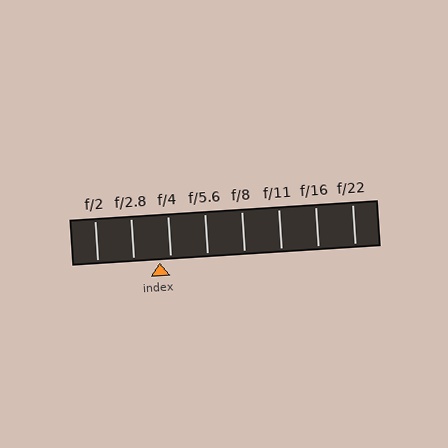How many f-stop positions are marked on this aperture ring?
There are 8 f-stop positions marked.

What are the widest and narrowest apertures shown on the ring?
The widest aperture shown is f/2 and the narrowest is f/22.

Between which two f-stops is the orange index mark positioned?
The index mark is between f/2.8 and f/4.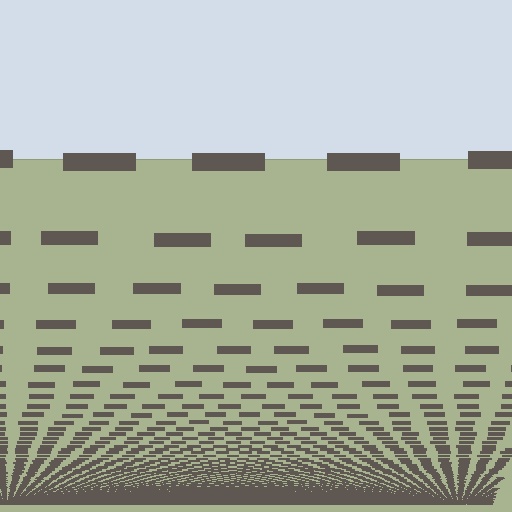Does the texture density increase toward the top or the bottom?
Density increases toward the bottom.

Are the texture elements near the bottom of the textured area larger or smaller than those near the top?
Smaller. The gradient is inverted — elements near the bottom are smaller and denser.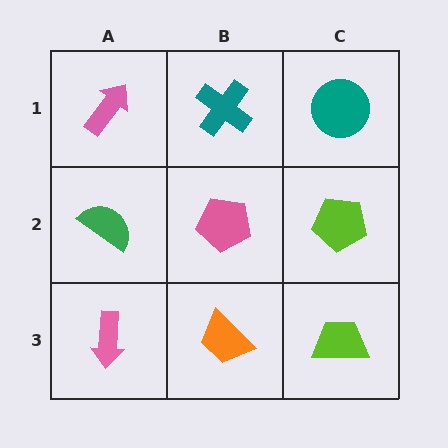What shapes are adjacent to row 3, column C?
A lime pentagon (row 2, column C), an orange trapezoid (row 3, column B).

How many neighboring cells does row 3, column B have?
3.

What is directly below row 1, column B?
A pink pentagon.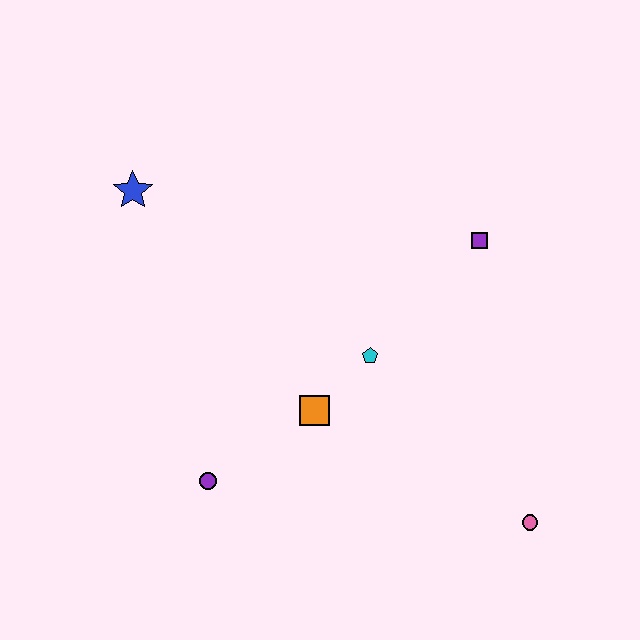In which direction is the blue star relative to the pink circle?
The blue star is to the left of the pink circle.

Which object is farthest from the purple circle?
The purple square is farthest from the purple circle.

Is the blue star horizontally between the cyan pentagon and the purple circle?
No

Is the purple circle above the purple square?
No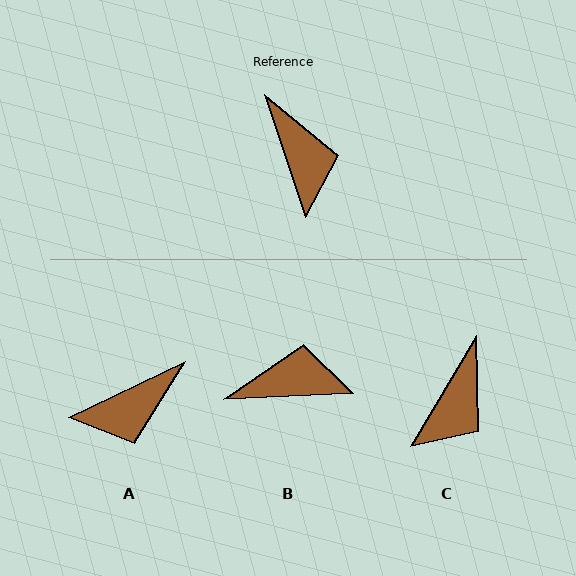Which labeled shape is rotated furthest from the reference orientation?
A, about 82 degrees away.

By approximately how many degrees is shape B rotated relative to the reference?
Approximately 74 degrees counter-clockwise.